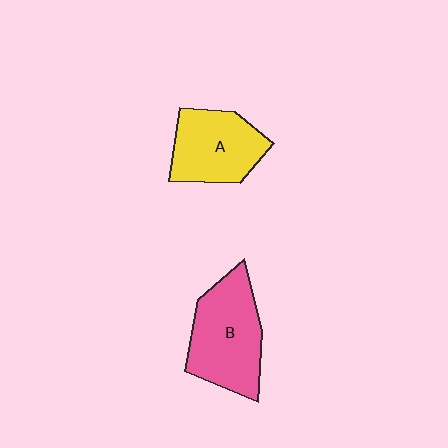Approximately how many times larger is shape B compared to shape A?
Approximately 1.2 times.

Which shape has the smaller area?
Shape A (yellow).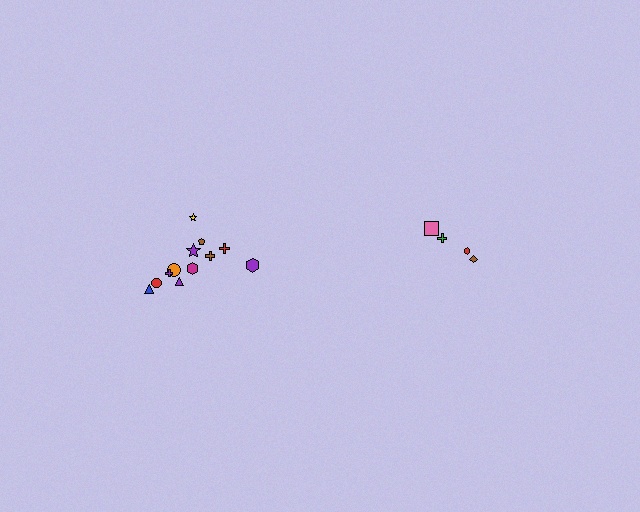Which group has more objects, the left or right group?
The left group.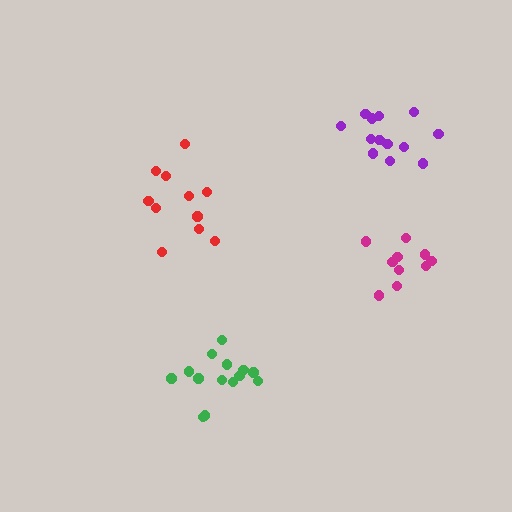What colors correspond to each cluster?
The clusters are colored: green, magenta, red, purple.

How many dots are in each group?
Group 1: 15 dots, Group 2: 10 dots, Group 3: 11 dots, Group 4: 13 dots (49 total).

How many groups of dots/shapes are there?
There are 4 groups.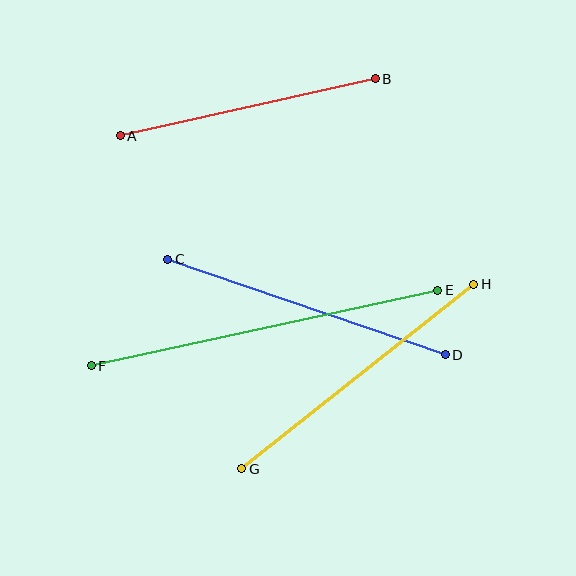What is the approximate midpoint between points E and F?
The midpoint is at approximately (265, 328) pixels.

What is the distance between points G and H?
The distance is approximately 296 pixels.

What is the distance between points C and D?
The distance is approximately 293 pixels.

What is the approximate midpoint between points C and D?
The midpoint is at approximately (307, 307) pixels.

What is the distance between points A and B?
The distance is approximately 261 pixels.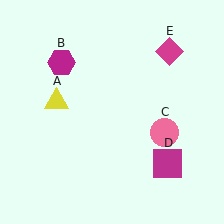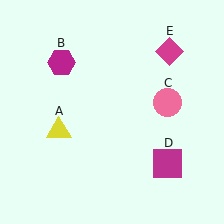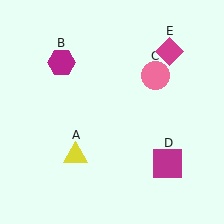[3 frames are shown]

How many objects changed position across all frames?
2 objects changed position: yellow triangle (object A), pink circle (object C).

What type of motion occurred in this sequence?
The yellow triangle (object A), pink circle (object C) rotated counterclockwise around the center of the scene.